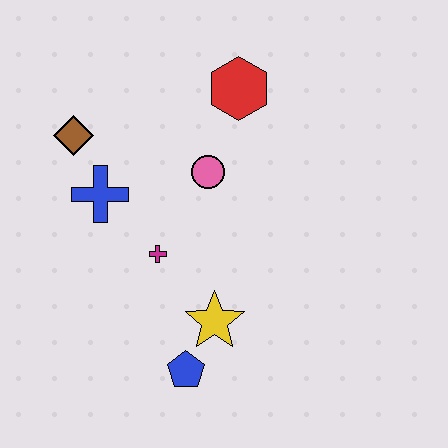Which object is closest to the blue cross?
The brown diamond is closest to the blue cross.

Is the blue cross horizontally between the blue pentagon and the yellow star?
No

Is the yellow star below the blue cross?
Yes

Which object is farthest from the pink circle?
The blue pentagon is farthest from the pink circle.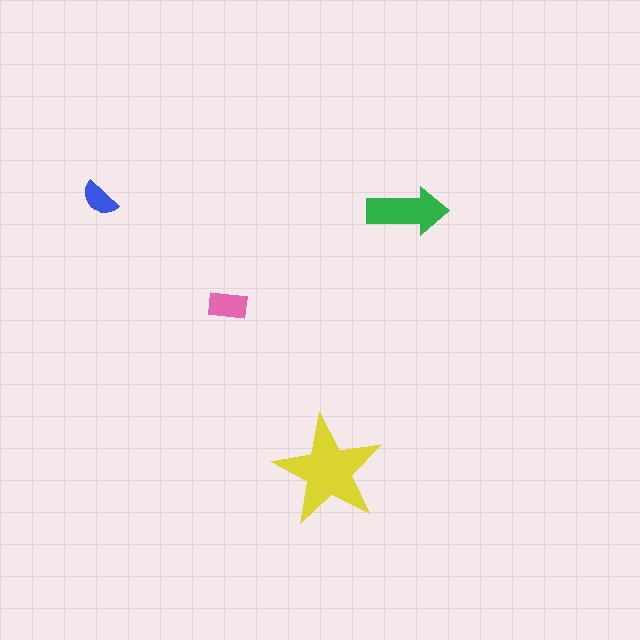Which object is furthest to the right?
The green arrow is rightmost.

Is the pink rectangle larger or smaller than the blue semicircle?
Larger.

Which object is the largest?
The yellow star.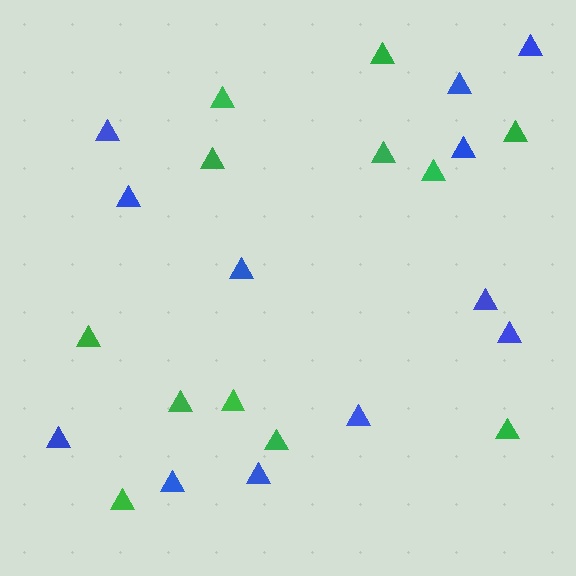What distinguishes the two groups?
There are 2 groups: one group of green triangles (12) and one group of blue triangles (12).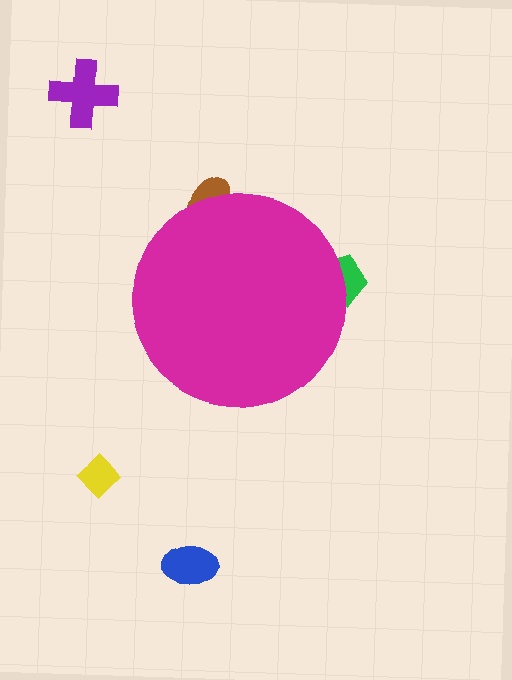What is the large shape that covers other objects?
A magenta circle.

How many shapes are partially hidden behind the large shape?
2 shapes are partially hidden.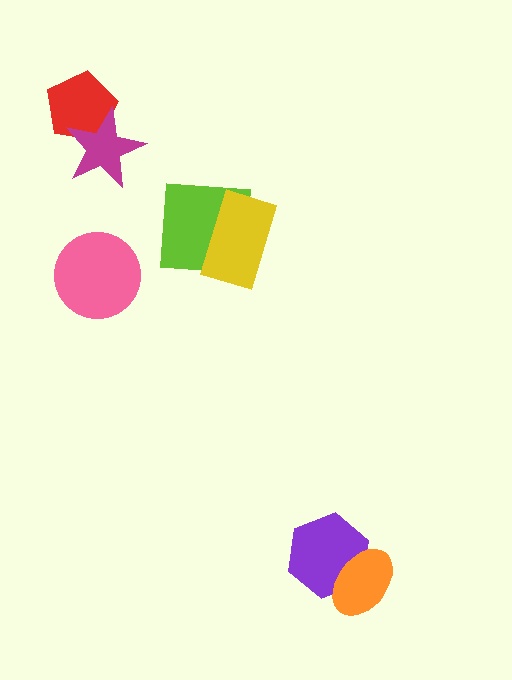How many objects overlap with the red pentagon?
1 object overlaps with the red pentagon.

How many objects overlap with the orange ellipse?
1 object overlaps with the orange ellipse.